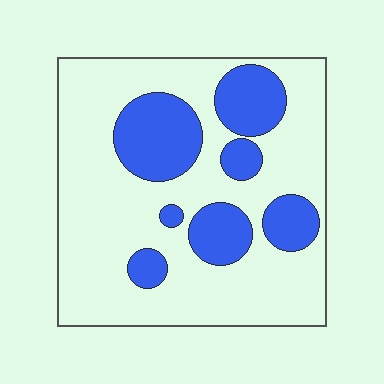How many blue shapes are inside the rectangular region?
7.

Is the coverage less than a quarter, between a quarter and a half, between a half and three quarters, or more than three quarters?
Between a quarter and a half.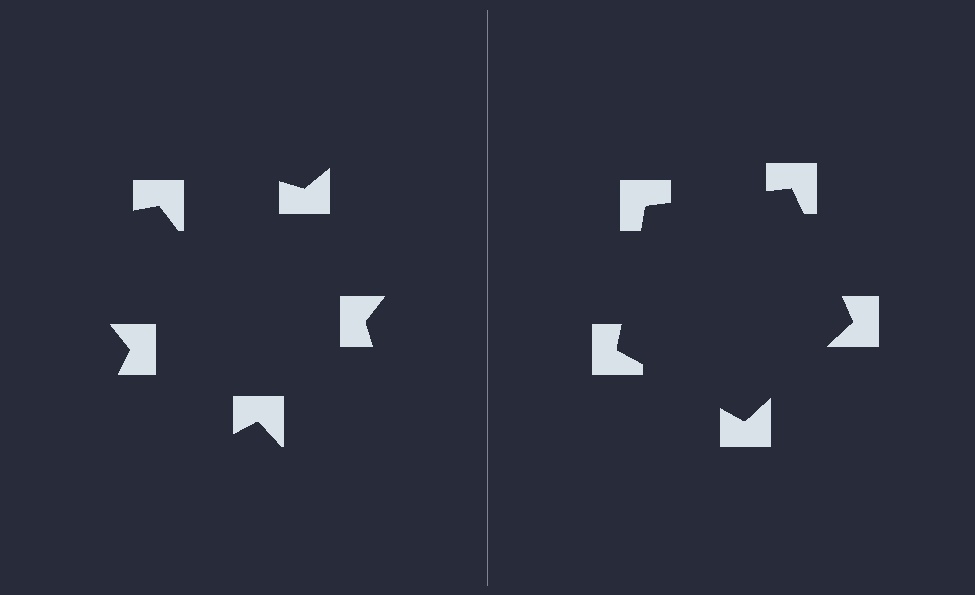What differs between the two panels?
The notched squares are positioned identically on both sides; only the wedge orientations differ. On the right they align to a pentagon; on the left they are misaligned.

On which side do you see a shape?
An illusory pentagon appears on the right side. On the left side the wedge cuts are rotated, so no coherent shape forms.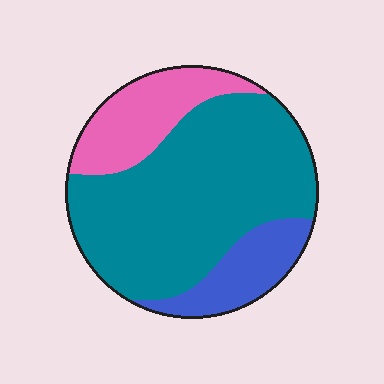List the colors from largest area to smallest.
From largest to smallest: teal, pink, blue.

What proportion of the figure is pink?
Pink covers 20% of the figure.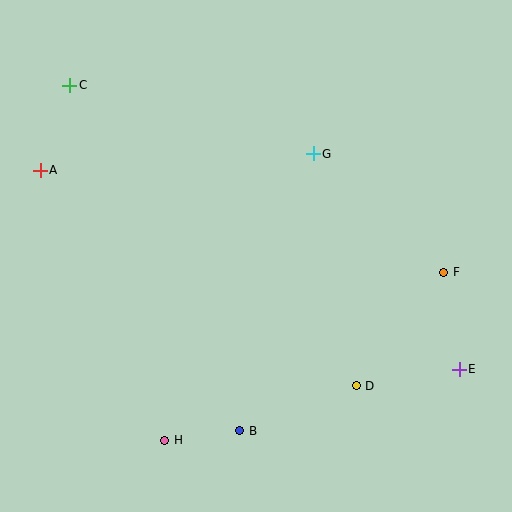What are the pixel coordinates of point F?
Point F is at (444, 272).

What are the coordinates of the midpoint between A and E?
The midpoint between A and E is at (250, 270).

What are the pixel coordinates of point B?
Point B is at (240, 431).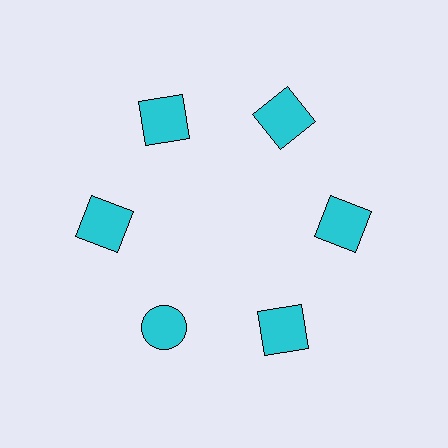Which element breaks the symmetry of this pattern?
The cyan circle at roughly the 7 o'clock position breaks the symmetry. All other shapes are cyan squares.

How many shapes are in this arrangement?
There are 6 shapes arranged in a ring pattern.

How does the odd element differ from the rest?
It has a different shape: circle instead of square.